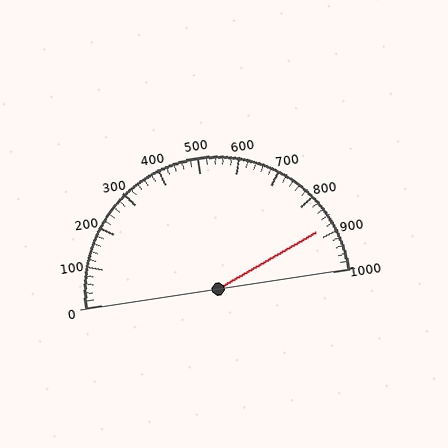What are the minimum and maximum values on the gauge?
The gauge ranges from 0 to 1000.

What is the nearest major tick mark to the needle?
The nearest major tick mark is 900.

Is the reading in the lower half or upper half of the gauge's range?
The reading is in the upper half of the range (0 to 1000).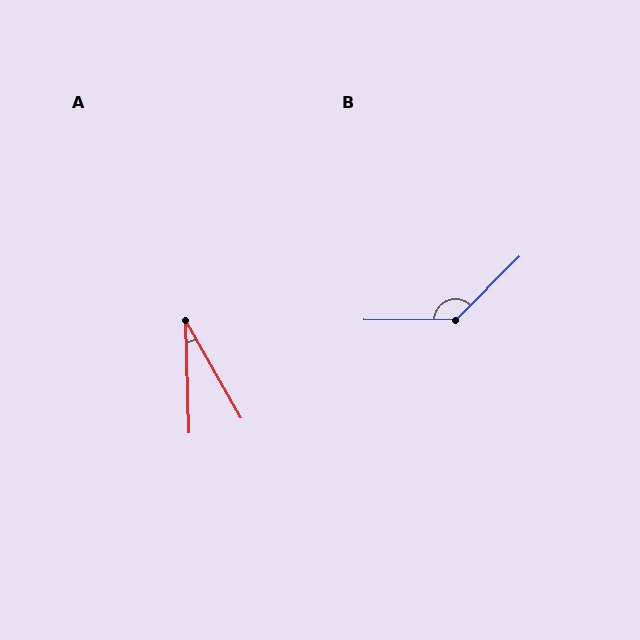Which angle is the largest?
B, at approximately 135 degrees.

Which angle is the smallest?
A, at approximately 28 degrees.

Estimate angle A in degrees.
Approximately 28 degrees.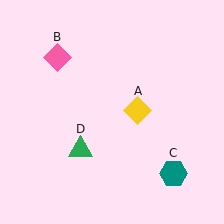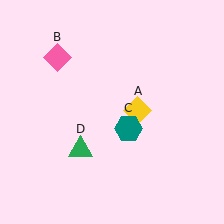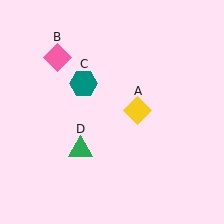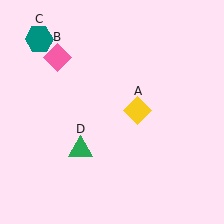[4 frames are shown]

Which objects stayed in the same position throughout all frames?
Yellow diamond (object A) and pink diamond (object B) and green triangle (object D) remained stationary.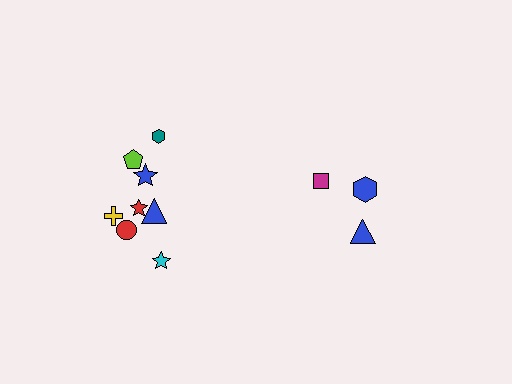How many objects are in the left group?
There are 8 objects.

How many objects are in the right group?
There are 3 objects.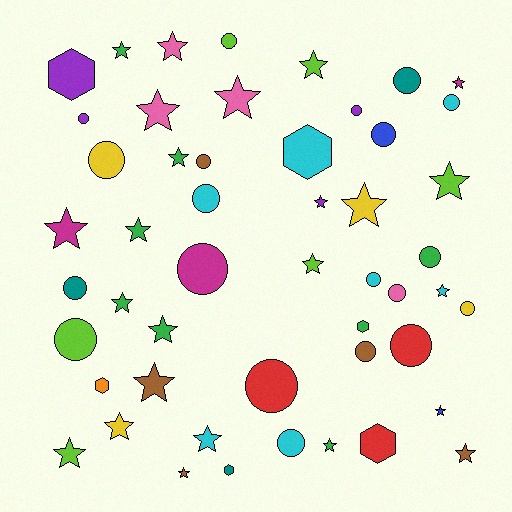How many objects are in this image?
There are 50 objects.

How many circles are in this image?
There are 20 circles.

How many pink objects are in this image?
There are 4 pink objects.